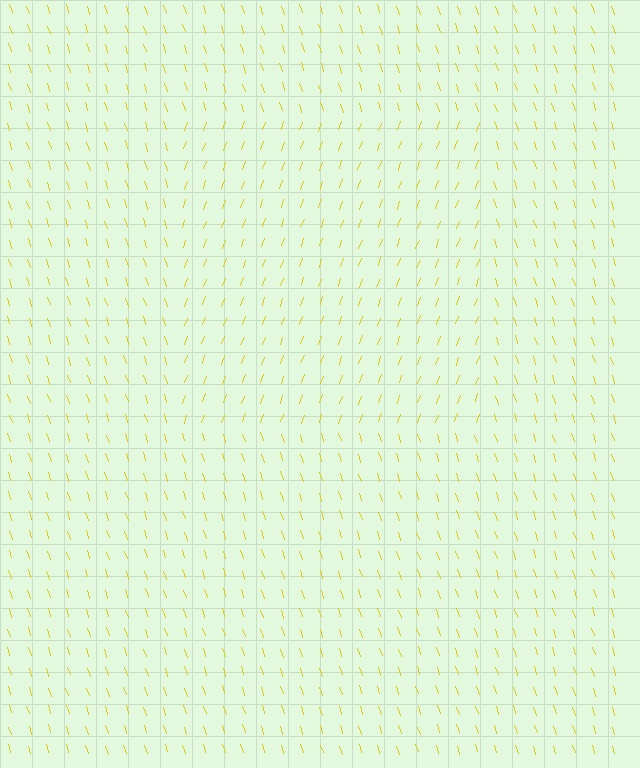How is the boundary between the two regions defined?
The boundary is defined purely by a change in line orientation (approximately 38 degrees difference). All lines are the same color and thickness.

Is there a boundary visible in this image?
Yes, there is a texture boundary formed by a change in line orientation.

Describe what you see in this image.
The image is filled with small yellow line segments. A rectangle region in the image has lines oriented differently from the surrounding lines, creating a visible texture boundary.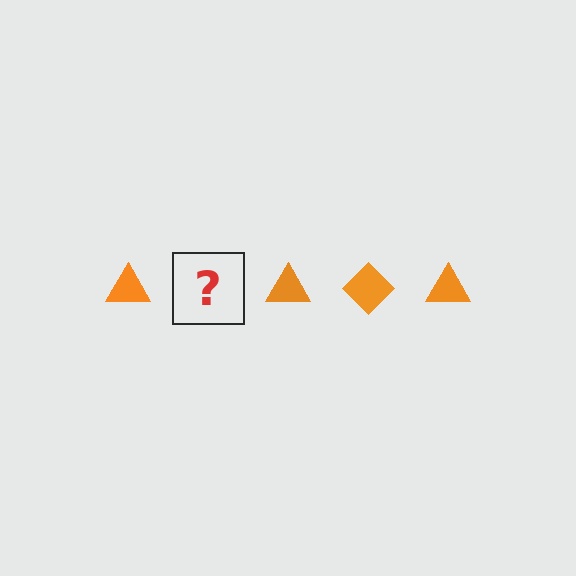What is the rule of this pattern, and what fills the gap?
The rule is that the pattern cycles through triangle, diamond shapes in orange. The gap should be filled with an orange diamond.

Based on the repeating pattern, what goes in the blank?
The blank should be an orange diamond.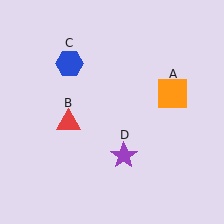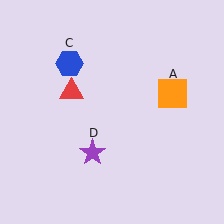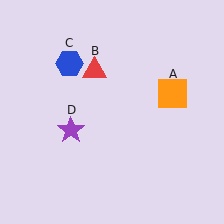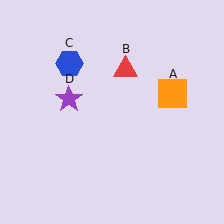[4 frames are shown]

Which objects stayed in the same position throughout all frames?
Orange square (object A) and blue hexagon (object C) remained stationary.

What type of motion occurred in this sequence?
The red triangle (object B), purple star (object D) rotated clockwise around the center of the scene.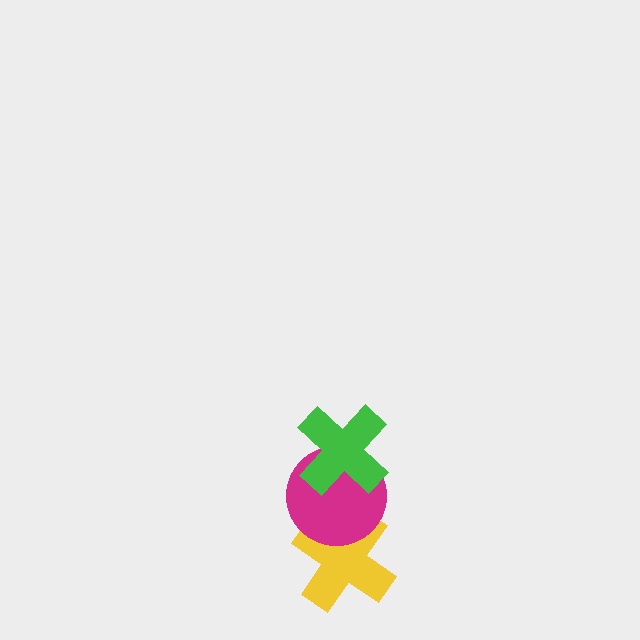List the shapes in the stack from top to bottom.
From top to bottom: the green cross, the magenta circle, the yellow cross.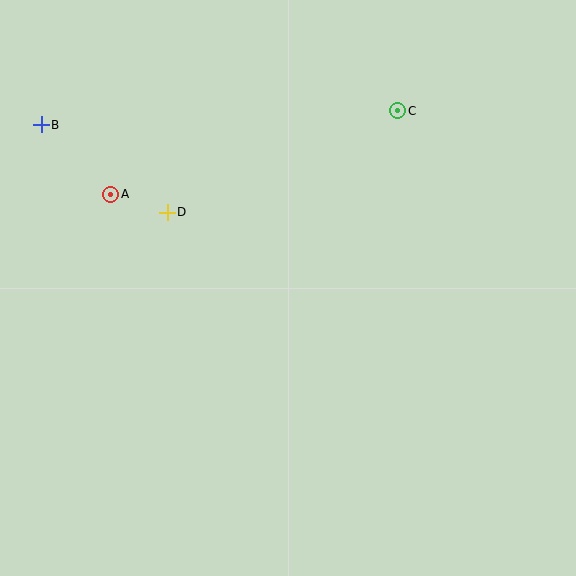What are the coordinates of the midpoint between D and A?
The midpoint between D and A is at (139, 203).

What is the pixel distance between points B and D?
The distance between B and D is 153 pixels.